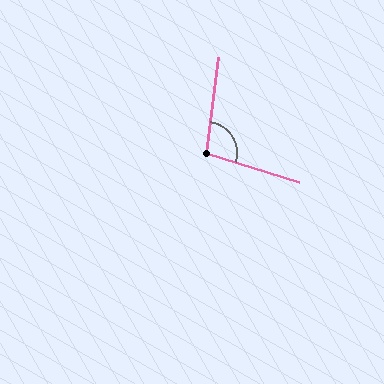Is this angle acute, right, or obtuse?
It is obtuse.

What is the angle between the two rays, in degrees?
Approximately 100 degrees.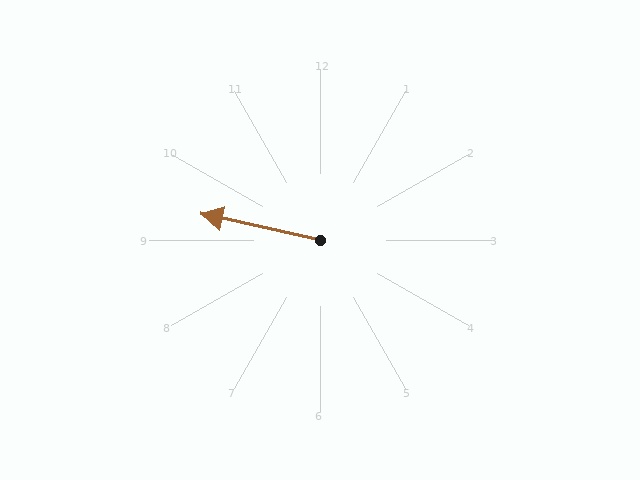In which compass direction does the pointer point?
West.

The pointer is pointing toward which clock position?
Roughly 9 o'clock.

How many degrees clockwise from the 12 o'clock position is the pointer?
Approximately 282 degrees.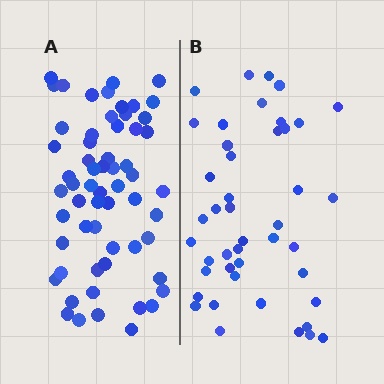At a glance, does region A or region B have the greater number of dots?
Region A (the left region) has more dots.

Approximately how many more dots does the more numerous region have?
Region A has approximately 15 more dots than region B.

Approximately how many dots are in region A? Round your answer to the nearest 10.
About 60 dots.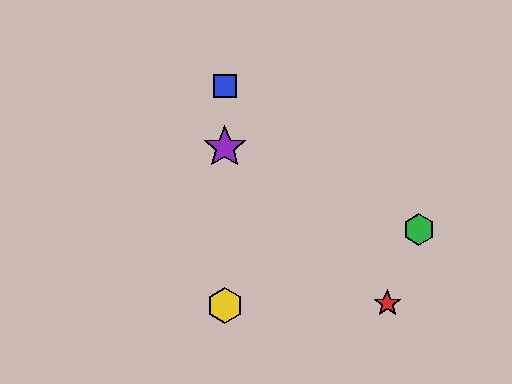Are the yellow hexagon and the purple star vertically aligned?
Yes, both are at x≈225.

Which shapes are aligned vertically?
The blue square, the yellow hexagon, the purple star are aligned vertically.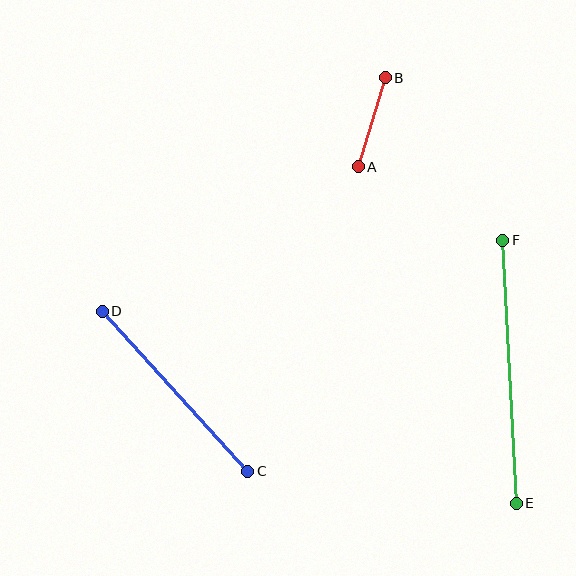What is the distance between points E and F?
The distance is approximately 263 pixels.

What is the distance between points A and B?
The distance is approximately 93 pixels.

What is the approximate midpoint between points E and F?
The midpoint is at approximately (510, 372) pixels.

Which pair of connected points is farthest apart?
Points E and F are farthest apart.